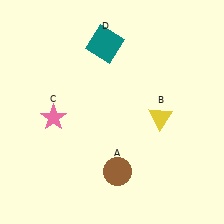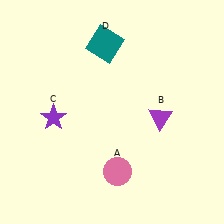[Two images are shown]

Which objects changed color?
A changed from brown to pink. B changed from yellow to purple. C changed from pink to purple.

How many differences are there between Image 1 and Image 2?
There are 3 differences between the two images.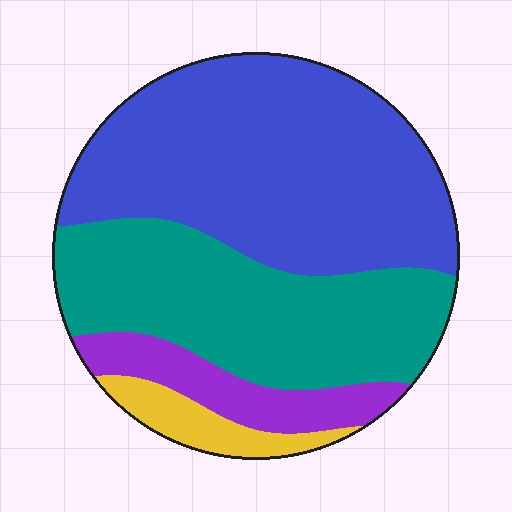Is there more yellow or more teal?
Teal.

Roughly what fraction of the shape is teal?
Teal covers 35% of the shape.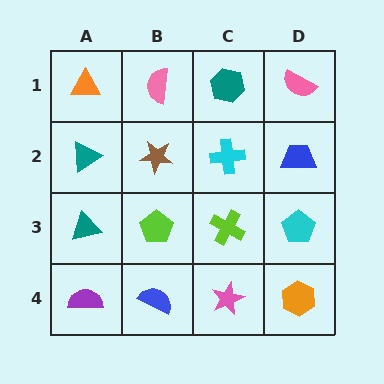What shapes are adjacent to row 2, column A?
An orange triangle (row 1, column A), a teal triangle (row 3, column A), a brown star (row 2, column B).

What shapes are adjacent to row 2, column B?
A pink semicircle (row 1, column B), a lime pentagon (row 3, column B), a teal triangle (row 2, column A), a cyan cross (row 2, column C).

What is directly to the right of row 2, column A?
A brown star.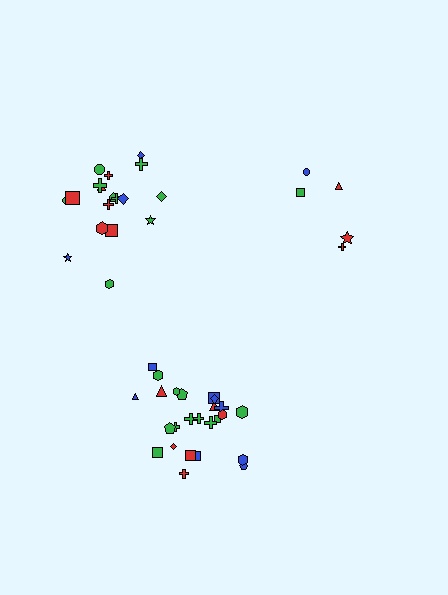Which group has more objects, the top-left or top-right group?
The top-left group.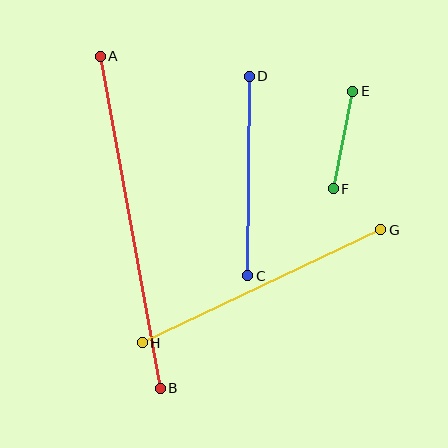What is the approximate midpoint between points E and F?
The midpoint is at approximately (343, 140) pixels.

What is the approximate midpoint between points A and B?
The midpoint is at approximately (130, 222) pixels.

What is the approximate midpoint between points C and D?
The midpoint is at approximately (248, 176) pixels.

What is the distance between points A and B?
The distance is approximately 337 pixels.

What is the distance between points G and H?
The distance is approximately 264 pixels.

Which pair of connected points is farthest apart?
Points A and B are farthest apart.